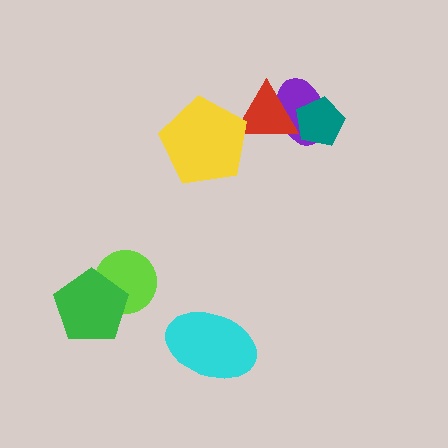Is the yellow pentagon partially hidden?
No, no other shape covers it.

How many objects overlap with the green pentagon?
1 object overlaps with the green pentagon.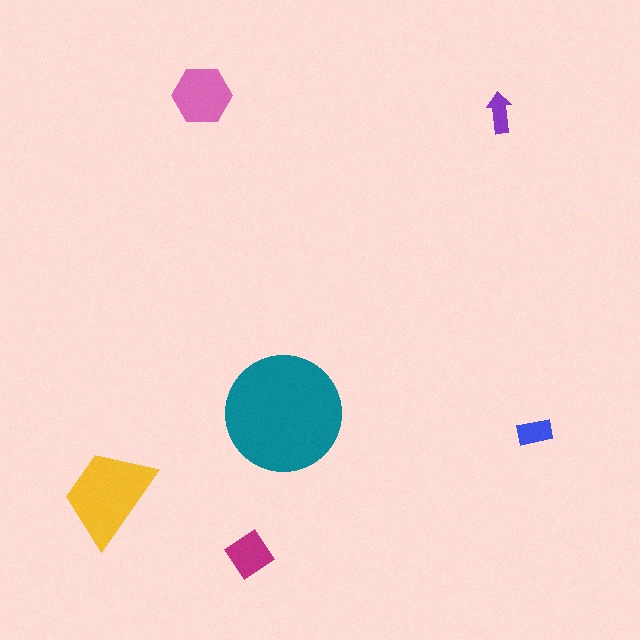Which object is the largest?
The teal circle.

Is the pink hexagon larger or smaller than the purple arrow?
Larger.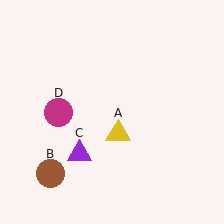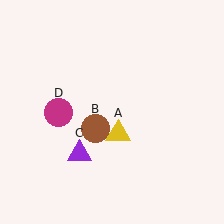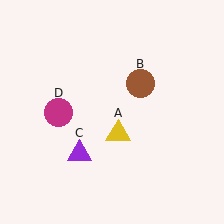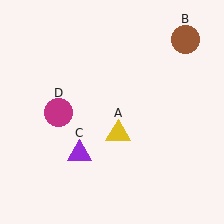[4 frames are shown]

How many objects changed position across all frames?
1 object changed position: brown circle (object B).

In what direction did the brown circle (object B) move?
The brown circle (object B) moved up and to the right.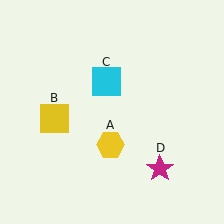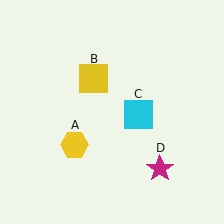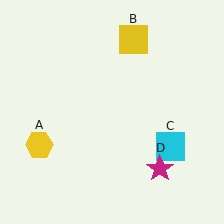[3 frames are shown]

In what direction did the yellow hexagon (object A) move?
The yellow hexagon (object A) moved left.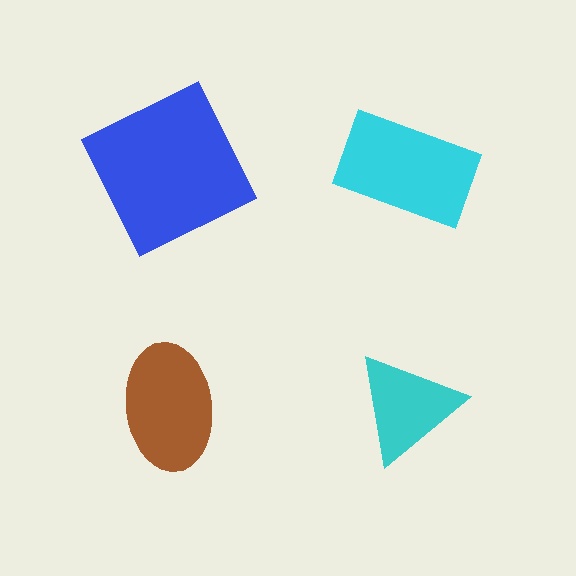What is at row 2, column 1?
A brown ellipse.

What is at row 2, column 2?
A cyan triangle.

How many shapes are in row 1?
2 shapes.